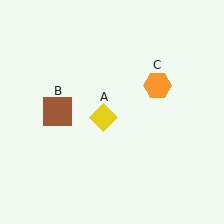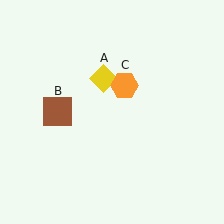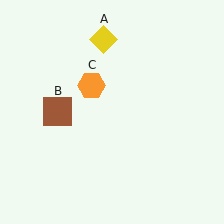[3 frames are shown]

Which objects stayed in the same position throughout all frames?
Brown square (object B) remained stationary.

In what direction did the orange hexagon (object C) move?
The orange hexagon (object C) moved left.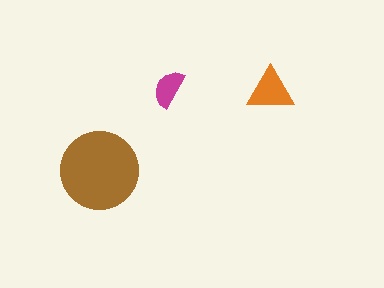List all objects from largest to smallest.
The brown circle, the orange triangle, the magenta semicircle.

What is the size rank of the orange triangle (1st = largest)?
2nd.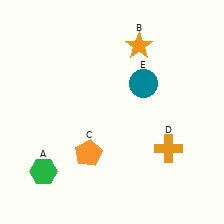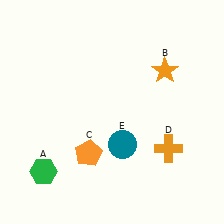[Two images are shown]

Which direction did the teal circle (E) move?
The teal circle (E) moved down.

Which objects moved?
The objects that moved are: the orange star (B), the teal circle (E).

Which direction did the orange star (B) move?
The orange star (B) moved right.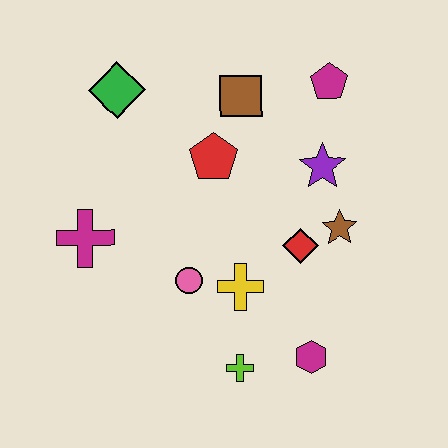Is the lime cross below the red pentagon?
Yes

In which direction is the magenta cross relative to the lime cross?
The magenta cross is to the left of the lime cross.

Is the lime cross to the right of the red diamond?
No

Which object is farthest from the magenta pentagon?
The lime cross is farthest from the magenta pentagon.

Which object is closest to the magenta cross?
The pink circle is closest to the magenta cross.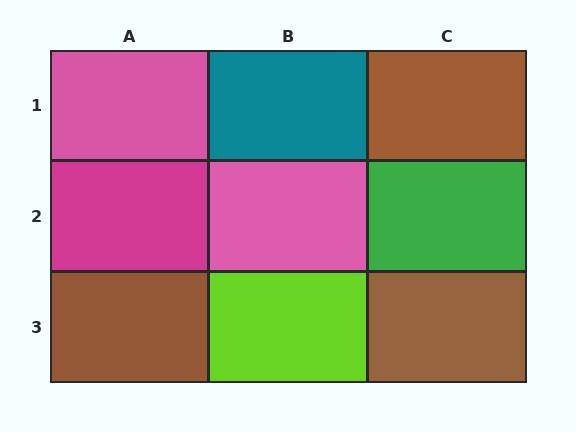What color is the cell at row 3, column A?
Brown.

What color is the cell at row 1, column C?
Brown.